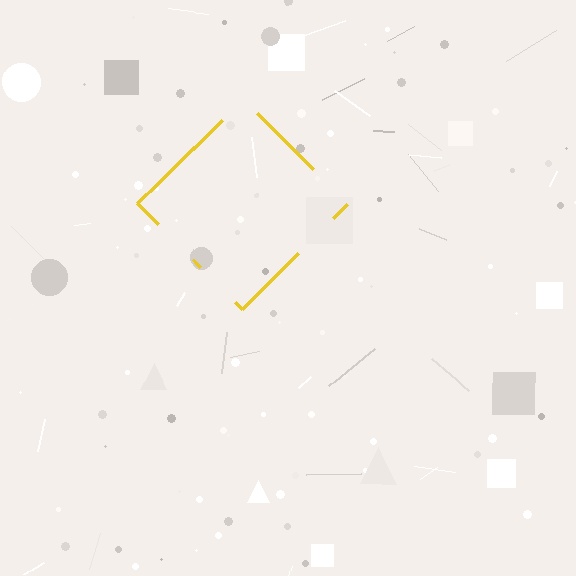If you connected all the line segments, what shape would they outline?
They would outline a diamond.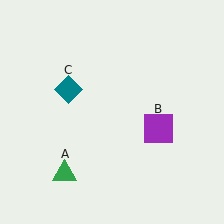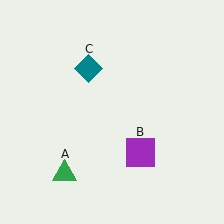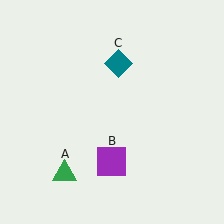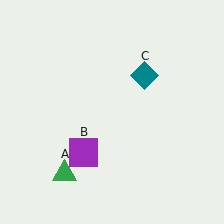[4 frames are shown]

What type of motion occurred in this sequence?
The purple square (object B), teal diamond (object C) rotated clockwise around the center of the scene.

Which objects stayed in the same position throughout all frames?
Green triangle (object A) remained stationary.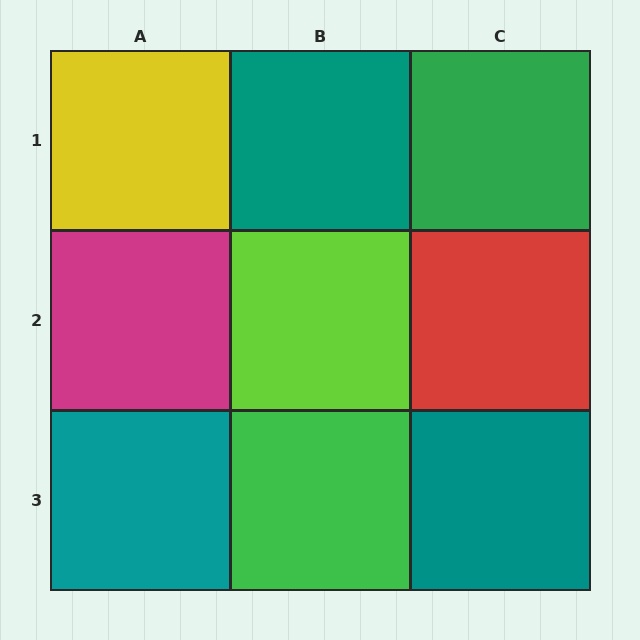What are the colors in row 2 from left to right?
Magenta, lime, red.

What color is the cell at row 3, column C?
Teal.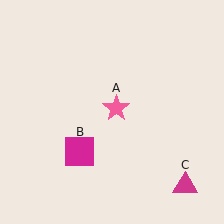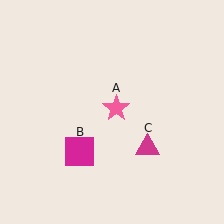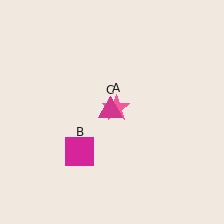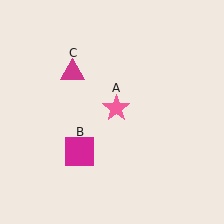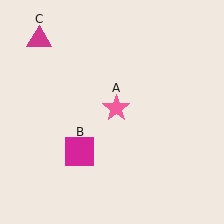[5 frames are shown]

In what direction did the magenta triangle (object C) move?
The magenta triangle (object C) moved up and to the left.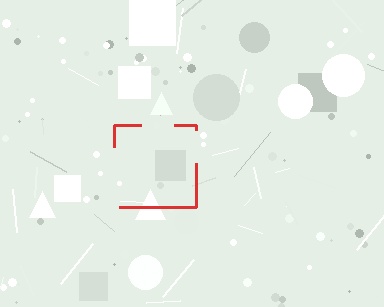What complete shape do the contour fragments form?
The contour fragments form a square.